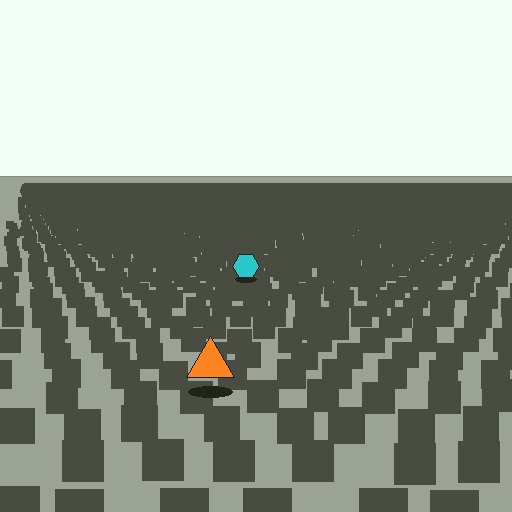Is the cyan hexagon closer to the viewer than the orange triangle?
No. The orange triangle is closer — you can tell from the texture gradient: the ground texture is coarser near it.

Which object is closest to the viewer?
The orange triangle is closest. The texture marks near it are larger and more spread out.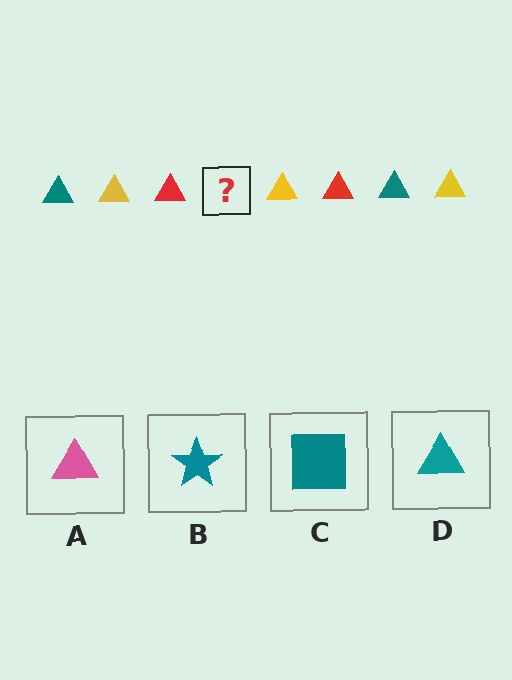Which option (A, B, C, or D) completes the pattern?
D.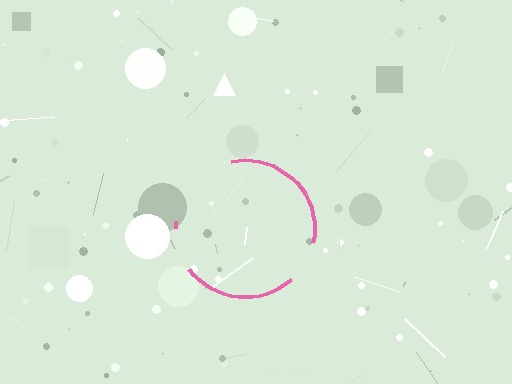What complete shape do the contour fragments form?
The contour fragments form a circle.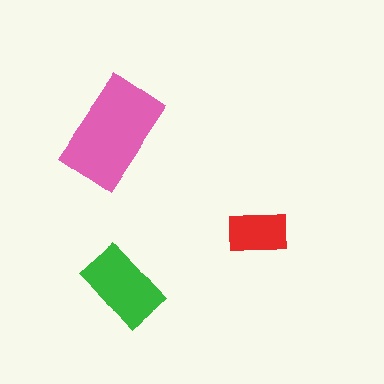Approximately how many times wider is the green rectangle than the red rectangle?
About 1.5 times wider.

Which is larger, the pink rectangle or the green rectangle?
The pink one.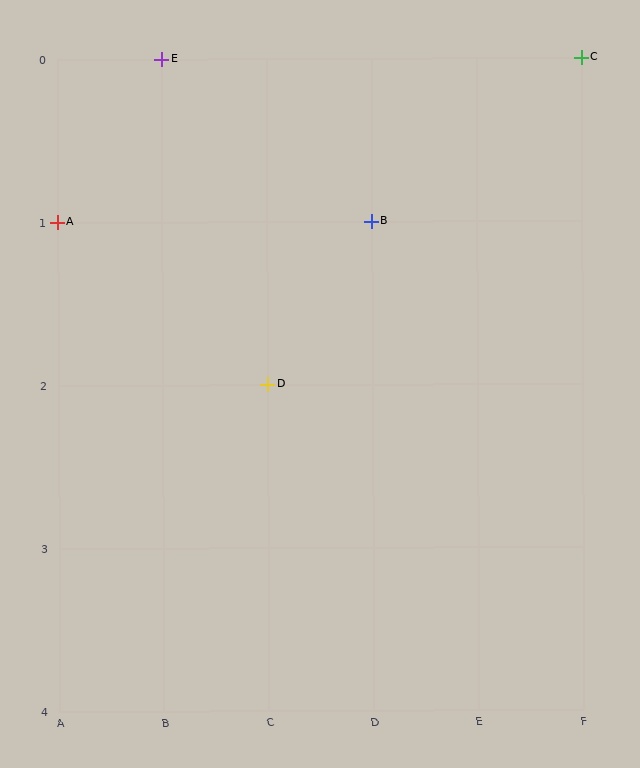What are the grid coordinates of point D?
Point D is at grid coordinates (C, 2).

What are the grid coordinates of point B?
Point B is at grid coordinates (D, 1).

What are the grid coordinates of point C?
Point C is at grid coordinates (F, 0).